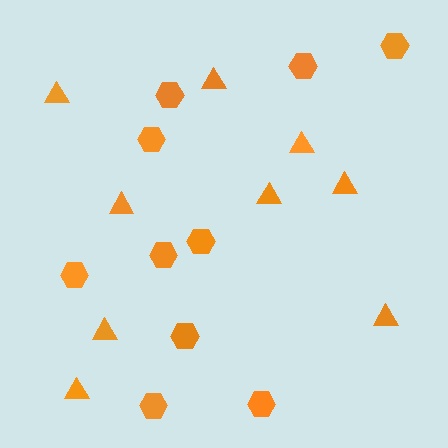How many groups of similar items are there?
There are 2 groups: one group of triangles (9) and one group of hexagons (10).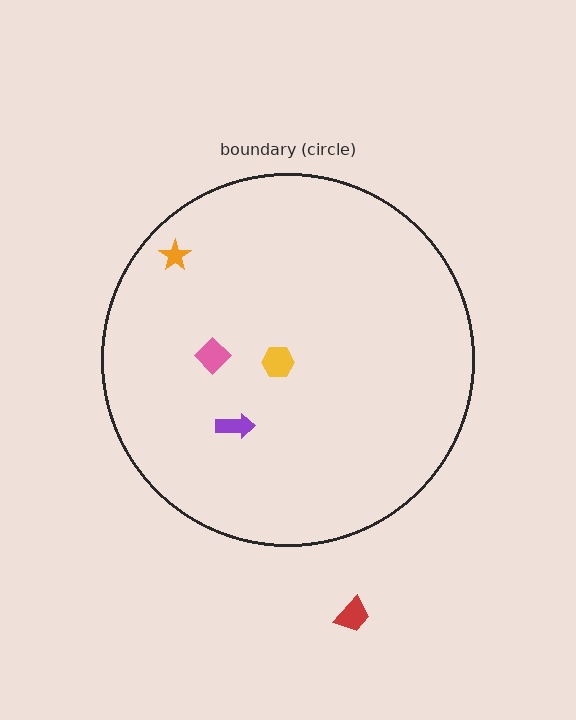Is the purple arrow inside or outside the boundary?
Inside.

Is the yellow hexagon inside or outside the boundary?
Inside.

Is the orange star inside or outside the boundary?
Inside.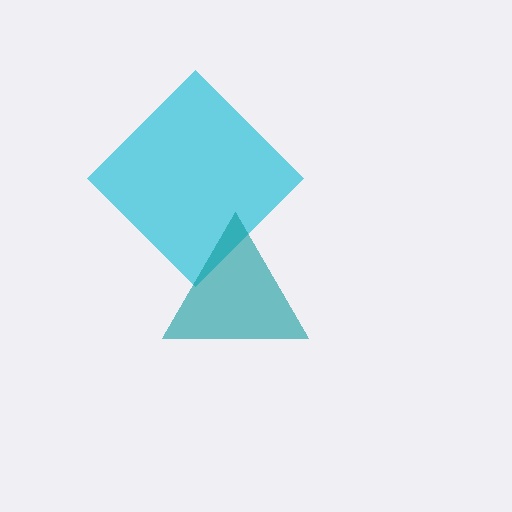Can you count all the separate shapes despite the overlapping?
Yes, there are 2 separate shapes.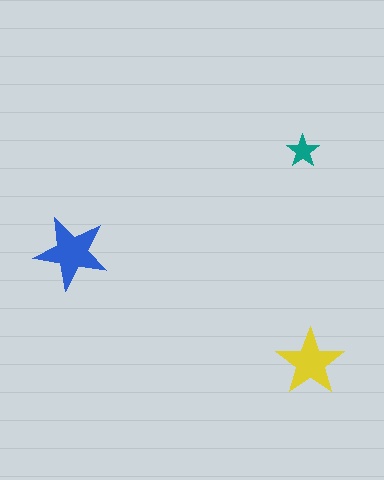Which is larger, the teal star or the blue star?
The blue one.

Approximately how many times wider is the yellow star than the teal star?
About 2 times wider.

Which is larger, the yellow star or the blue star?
The blue one.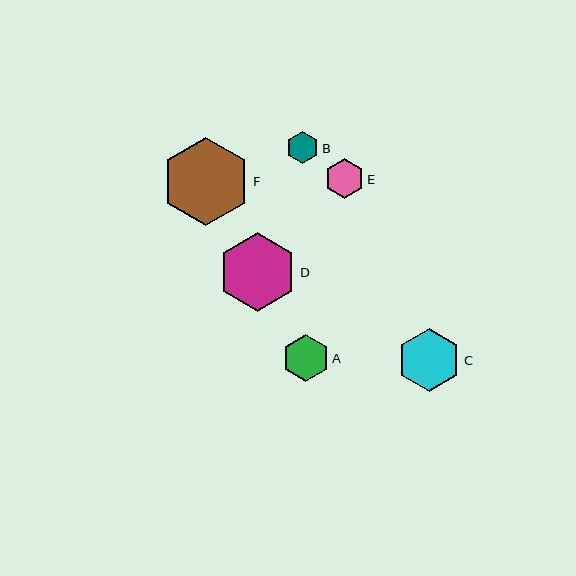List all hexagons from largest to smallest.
From largest to smallest: F, D, C, A, E, B.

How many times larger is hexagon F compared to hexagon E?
Hexagon F is approximately 2.2 times the size of hexagon E.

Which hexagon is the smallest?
Hexagon B is the smallest with a size of approximately 32 pixels.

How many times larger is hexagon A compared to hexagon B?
Hexagon A is approximately 1.5 times the size of hexagon B.